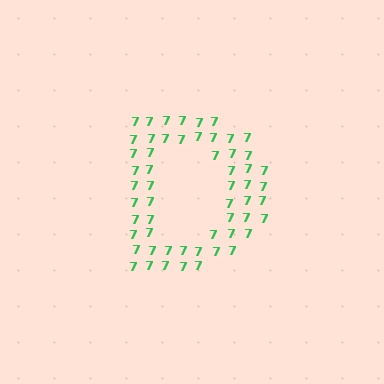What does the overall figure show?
The overall figure shows the letter D.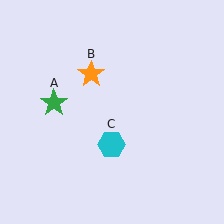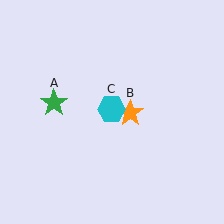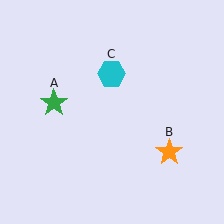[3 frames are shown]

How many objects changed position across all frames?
2 objects changed position: orange star (object B), cyan hexagon (object C).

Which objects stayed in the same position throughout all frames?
Green star (object A) remained stationary.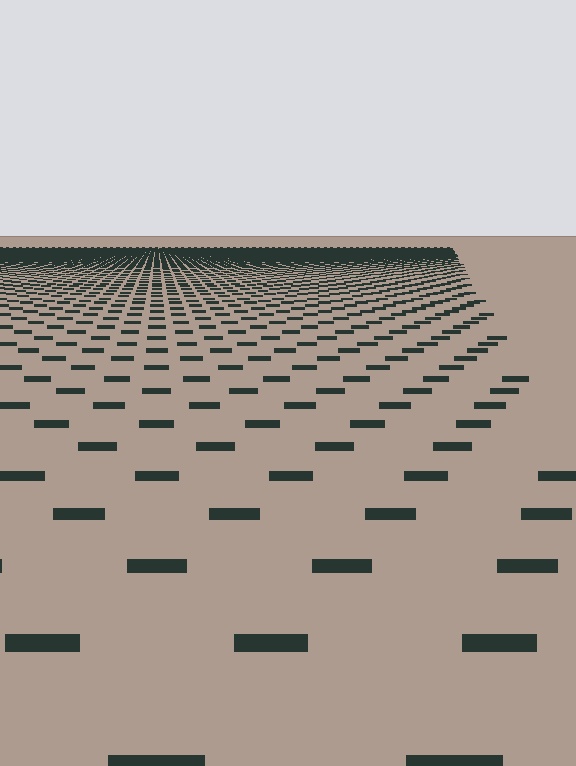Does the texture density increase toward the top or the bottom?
Density increases toward the top.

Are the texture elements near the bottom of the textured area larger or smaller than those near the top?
Larger. Near the bottom, elements are closer to the viewer and appear at a bigger on-screen size.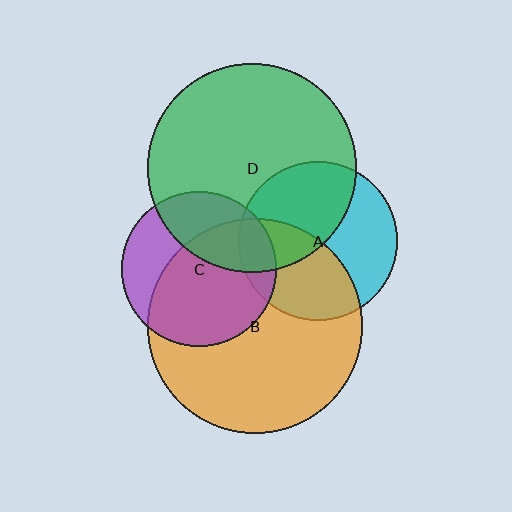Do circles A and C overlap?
Yes.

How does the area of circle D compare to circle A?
Approximately 1.7 times.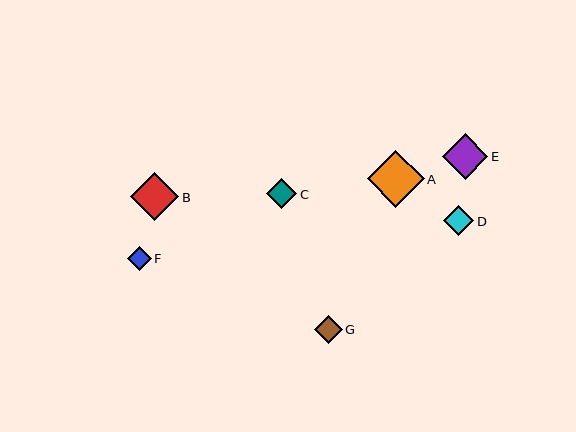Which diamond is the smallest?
Diamond F is the smallest with a size of approximately 24 pixels.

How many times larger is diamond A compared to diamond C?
Diamond A is approximately 1.9 times the size of diamond C.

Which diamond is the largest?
Diamond A is the largest with a size of approximately 57 pixels.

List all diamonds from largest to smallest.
From largest to smallest: A, B, E, D, C, G, F.